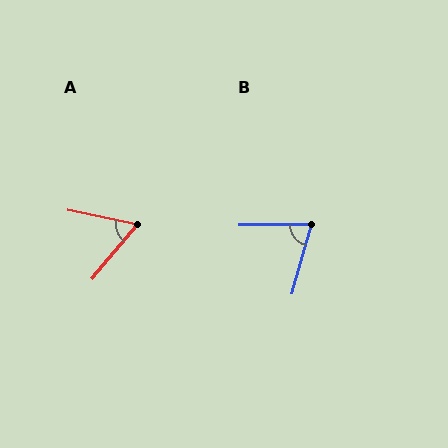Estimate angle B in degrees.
Approximately 74 degrees.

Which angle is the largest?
B, at approximately 74 degrees.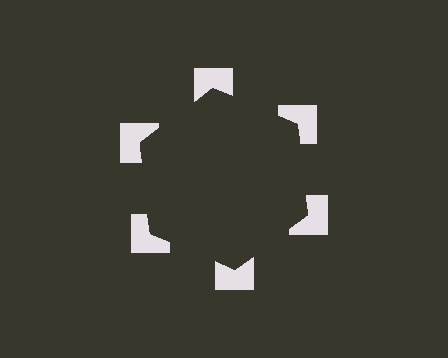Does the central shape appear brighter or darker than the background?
It typically appears slightly darker than the background, even though no actual brightness change is drawn.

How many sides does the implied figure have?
6 sides.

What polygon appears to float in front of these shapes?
An illusory hexagon — its edges are inferred from the aligned wedge cuts in the notched squares, not physically drawn.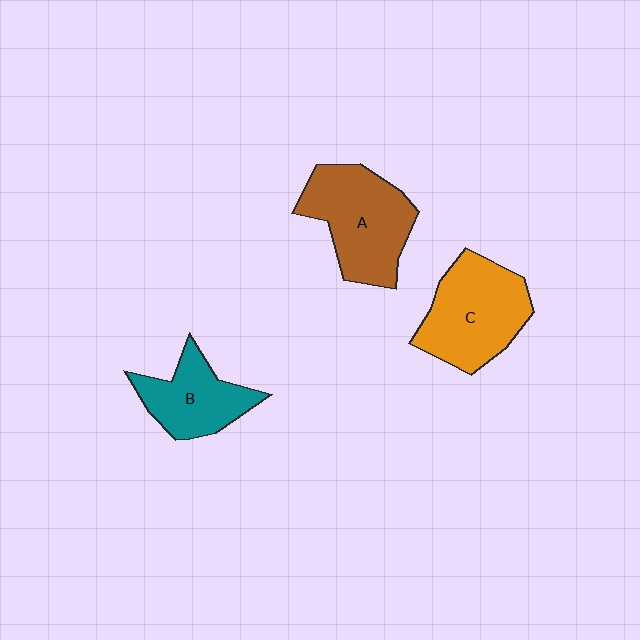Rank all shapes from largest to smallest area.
From largest to smallest: A (brown), C (orange), B (teal).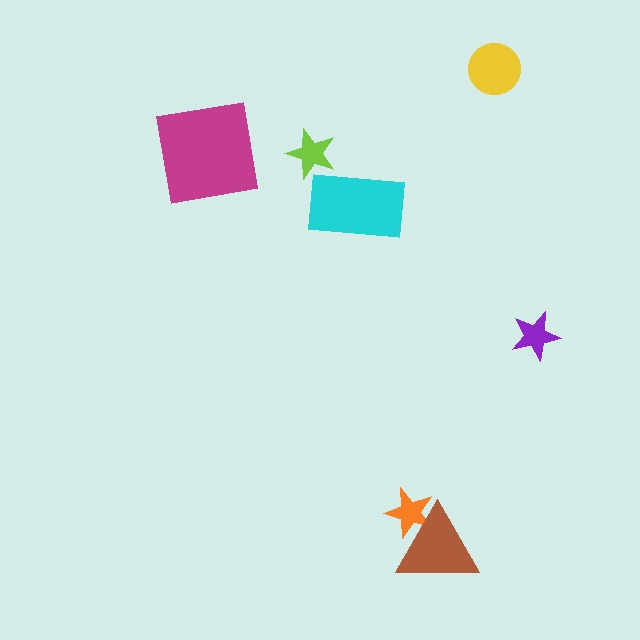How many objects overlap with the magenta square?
0 objects overlap with the magenta square.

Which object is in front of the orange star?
The brown triangle is in front of the orange star.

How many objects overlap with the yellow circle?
0 objects overlap with the yellow circle.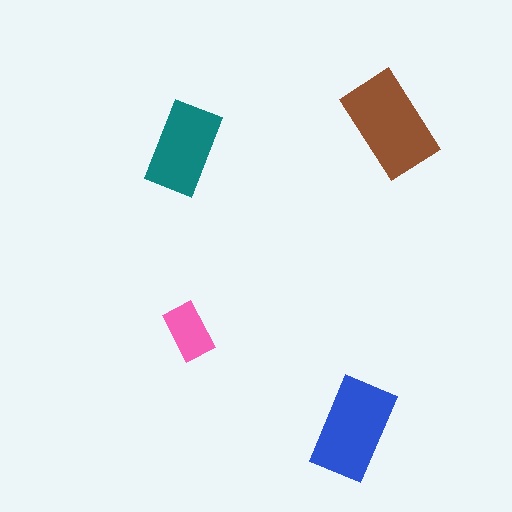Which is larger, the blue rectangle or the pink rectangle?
The blue one.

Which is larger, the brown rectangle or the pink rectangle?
The brown one.